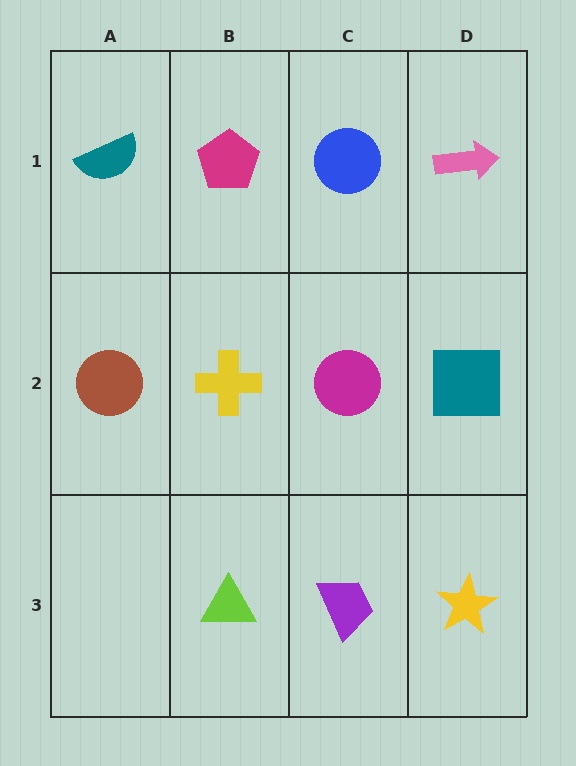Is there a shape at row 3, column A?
No, that cell is empty.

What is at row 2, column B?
A yellow cross.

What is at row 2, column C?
A magenta circle.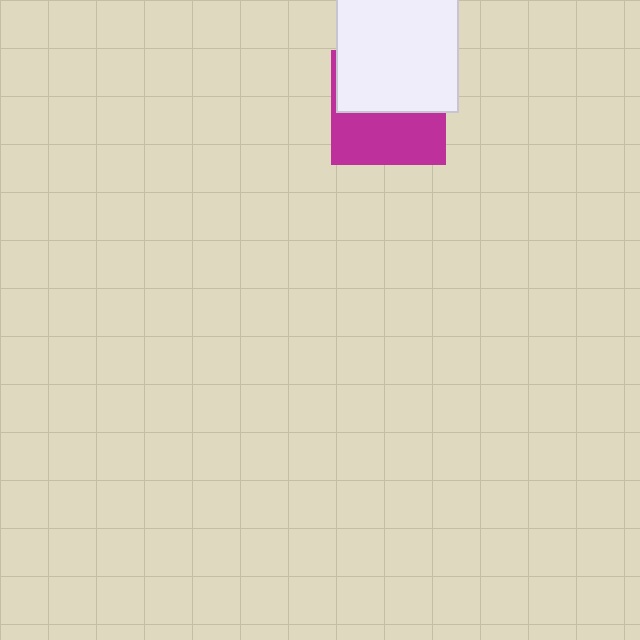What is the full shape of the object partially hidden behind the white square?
The partially hidden object is a magenta square.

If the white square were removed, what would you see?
You would see the complete magenta square.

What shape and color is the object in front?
The object in front is a white square.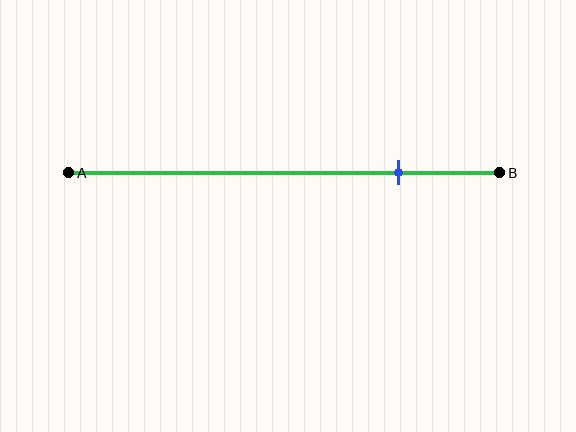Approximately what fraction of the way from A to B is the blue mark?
The blue mark is approximately 75% of the way from A to B.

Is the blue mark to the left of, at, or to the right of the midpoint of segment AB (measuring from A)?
The blue mark is to the right of the midpoint of segment AB.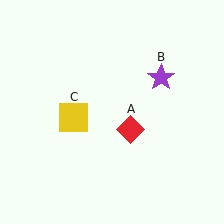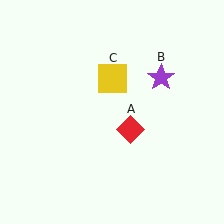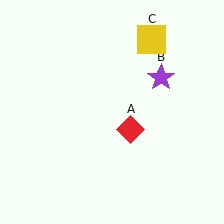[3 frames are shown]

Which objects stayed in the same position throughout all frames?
Red diamond (object A) and purple star (object B) remained stationary.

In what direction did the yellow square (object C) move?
The yellow square (object C) moved up and to the right.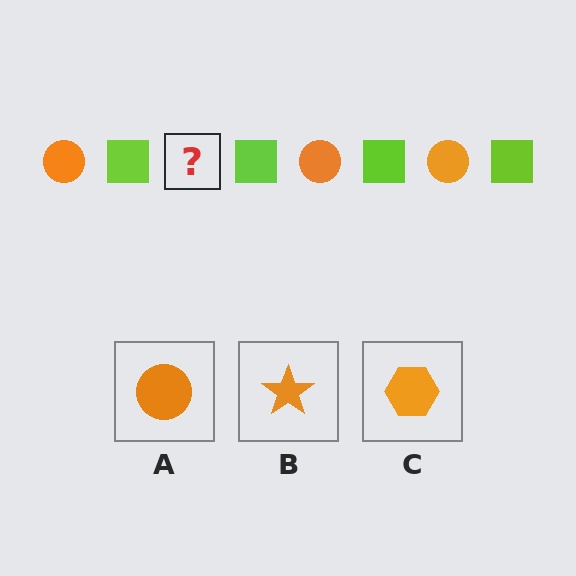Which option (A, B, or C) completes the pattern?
A.